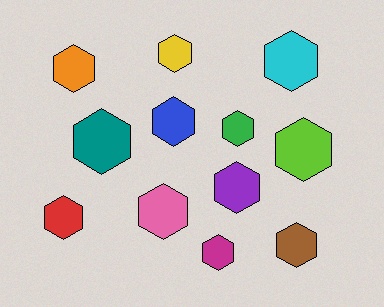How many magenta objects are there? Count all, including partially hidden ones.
There is 1 magenta object.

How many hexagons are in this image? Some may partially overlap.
There are 12 hexagons.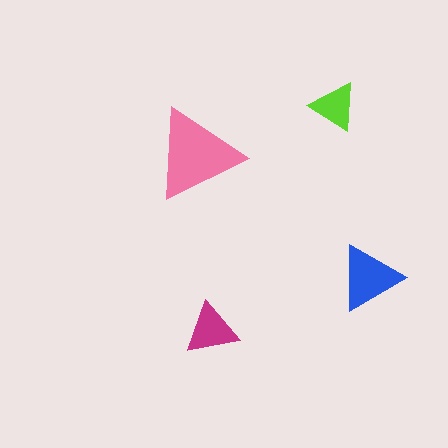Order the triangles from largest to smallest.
the pink one, the blue one, the magenta one, the lime one.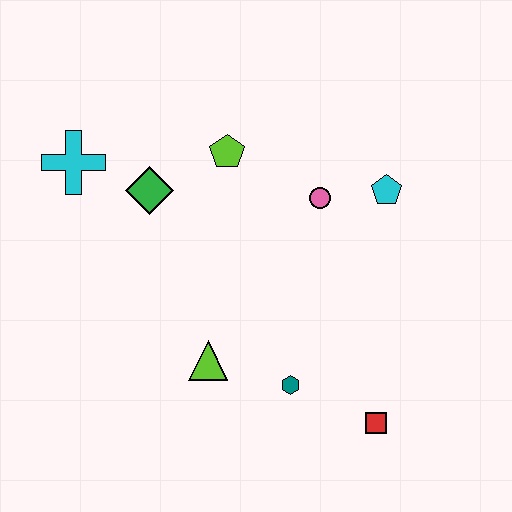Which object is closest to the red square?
The teal hexagon is closest to the red square.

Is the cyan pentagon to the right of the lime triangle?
Yes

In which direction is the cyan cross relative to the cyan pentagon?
The cyan cross is to the left of the cyan pentagon.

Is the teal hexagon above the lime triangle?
No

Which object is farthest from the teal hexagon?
The cyan cross is farthest from the teal hexagon.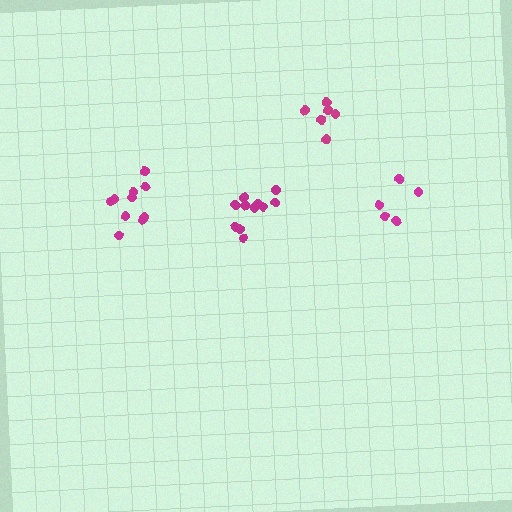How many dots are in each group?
Group 1: 11 dots, Group 2: 6 dots, Group 3: 5 dots, Group 4: 10 dots (32 total).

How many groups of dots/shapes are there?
There are 4 groups.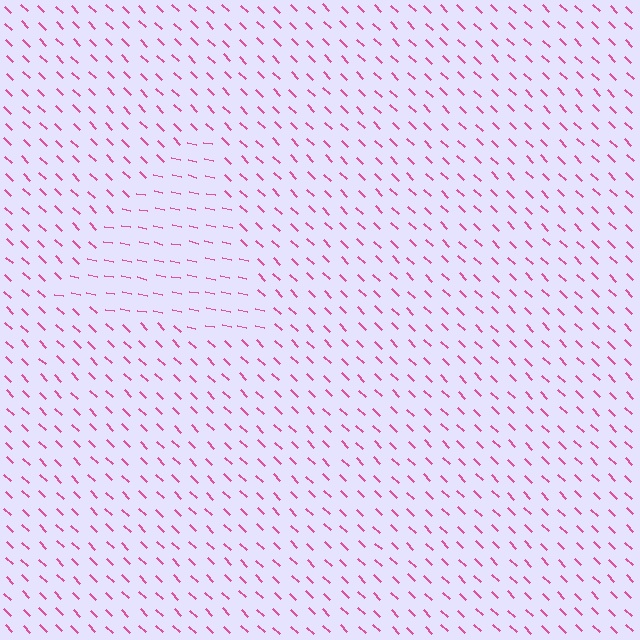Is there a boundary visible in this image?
Yes, there is a texture boundary formed by a change in line orientation.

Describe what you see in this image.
The image is filled with small pink line segments. A triangle region in the image has lines oriented differently from the surrounding lines, creating a visible texture boundary.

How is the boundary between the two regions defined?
The boundary is defined purely by a change in line orientation (approximately 32 degrees difference). All lines are the same color and thickness.